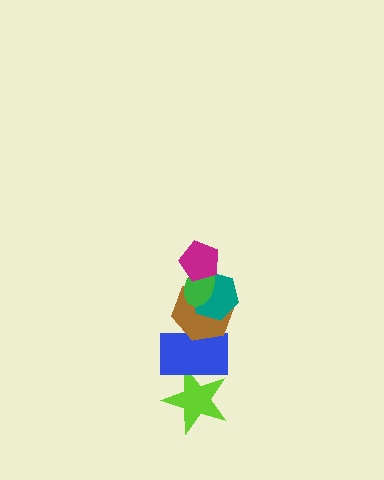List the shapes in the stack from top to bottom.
From top to bottom: the magenta pentagon, the green ellipse, the teal hexagon, the brown hexagon, the blue rectangle, the lime star.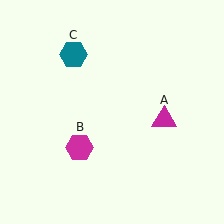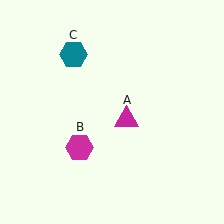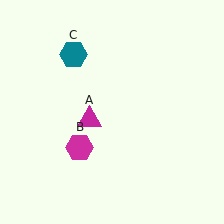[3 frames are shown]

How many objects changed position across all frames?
1 object changed position: magenta triangle (object A).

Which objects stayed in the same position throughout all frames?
Magenta hexagon (object B) and teal hexagon (object C) remained stationary.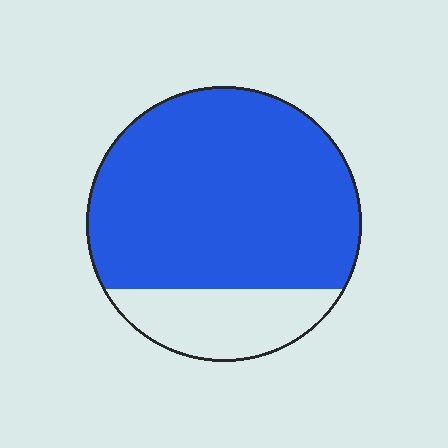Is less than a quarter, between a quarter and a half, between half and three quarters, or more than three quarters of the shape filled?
More than three quarters.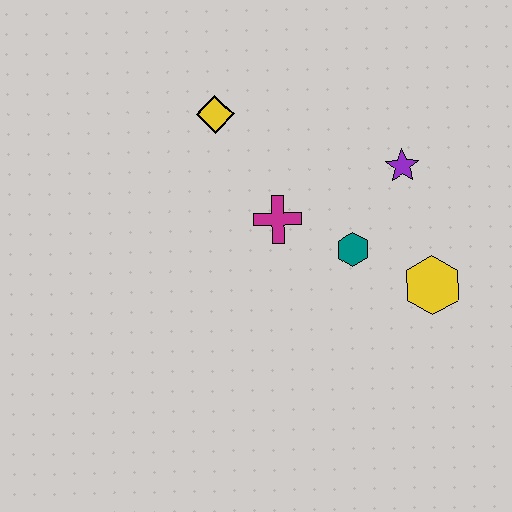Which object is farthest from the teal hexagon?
The yellow diamond is farthest from the teal hexagon.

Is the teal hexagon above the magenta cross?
No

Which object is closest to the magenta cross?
The teal hexagon is closest to the magenta cross.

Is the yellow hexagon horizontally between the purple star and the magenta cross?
No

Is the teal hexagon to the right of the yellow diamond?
Yes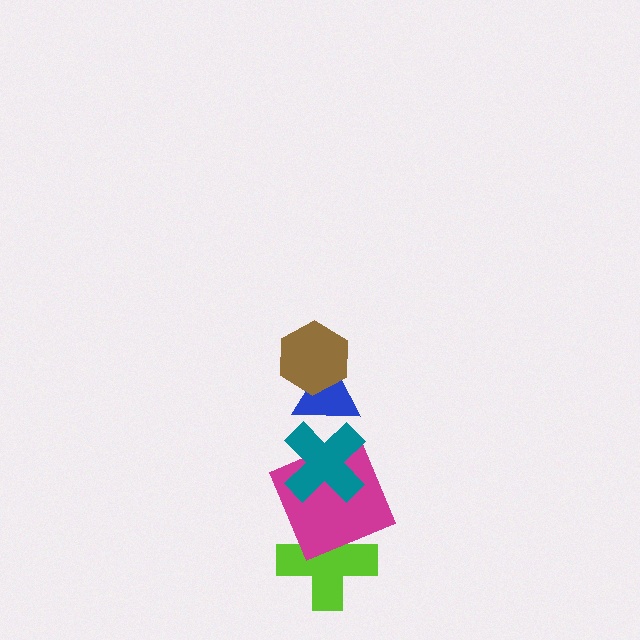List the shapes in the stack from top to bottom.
From top to bottom: the brown hexagon, the blue triangle, the teal cross, the magenta square, the lime cross.